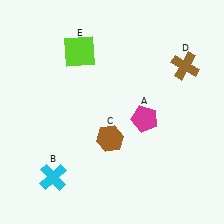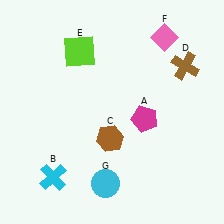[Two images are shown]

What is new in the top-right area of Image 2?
A pink diamond (F) was added in the top-right area of Image 2.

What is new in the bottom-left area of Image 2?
A cyan circle (G) was added in the bottom-left area of Image 2.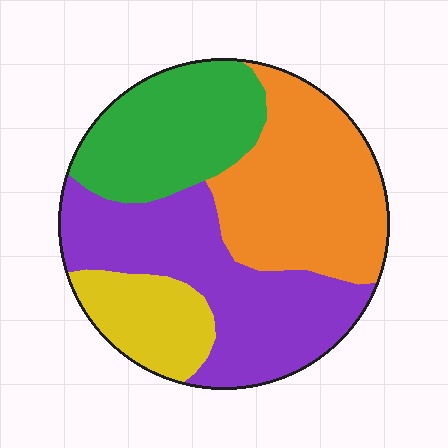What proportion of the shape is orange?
Orange takes up about one third (1/3) of the shape.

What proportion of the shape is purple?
Purple covers roughly 35% of the shape.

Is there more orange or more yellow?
Orange.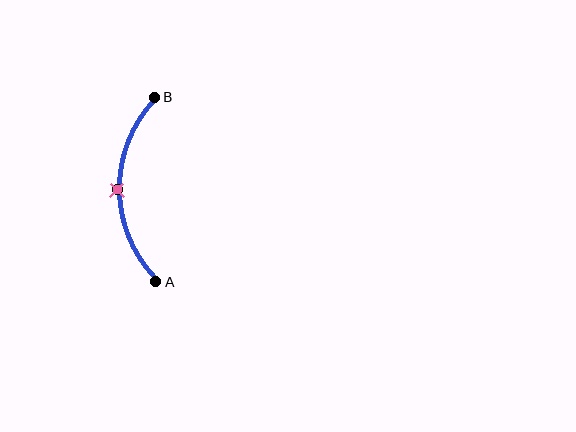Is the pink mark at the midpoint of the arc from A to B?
Yes. The pink mark lies on the arc at equal arc-length from both A and B — it is the arc midpoint.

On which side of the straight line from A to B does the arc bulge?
The arc bulges to the left of the straight line connecting A and B.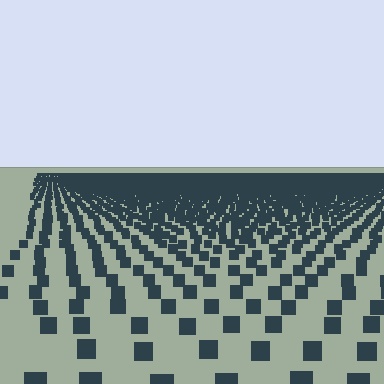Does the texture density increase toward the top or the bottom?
Density increases toward the top.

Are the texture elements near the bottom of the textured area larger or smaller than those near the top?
Larger. Near the bottom, elements are closer to the viewer and appear at a bigger on-screen size.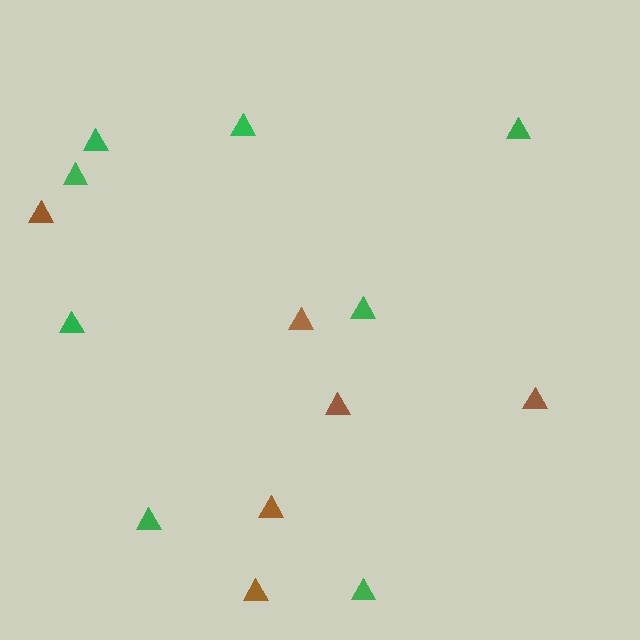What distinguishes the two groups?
There are 2 groups: one group of brown triangles (6) and one group of green triangles (8).